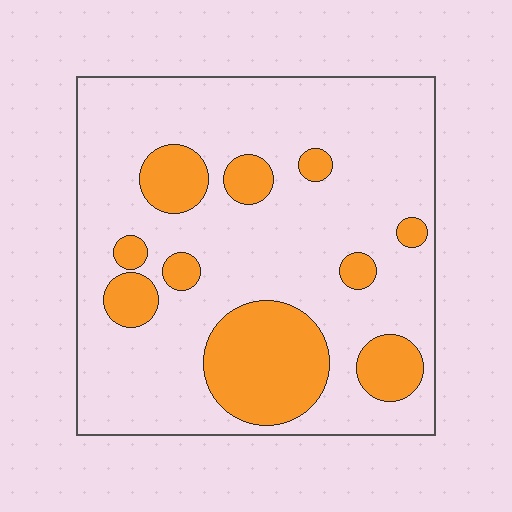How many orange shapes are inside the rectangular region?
10.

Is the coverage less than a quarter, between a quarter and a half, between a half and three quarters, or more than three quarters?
Less than a quarter.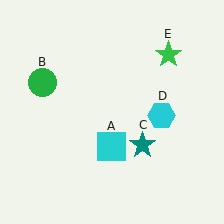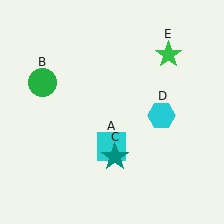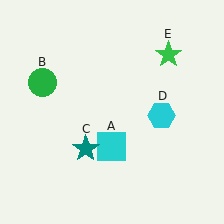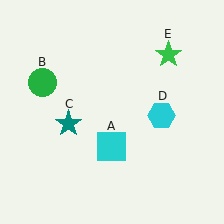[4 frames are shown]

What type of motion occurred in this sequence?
The teal star (object C) rotated clockwise around the center of the scene.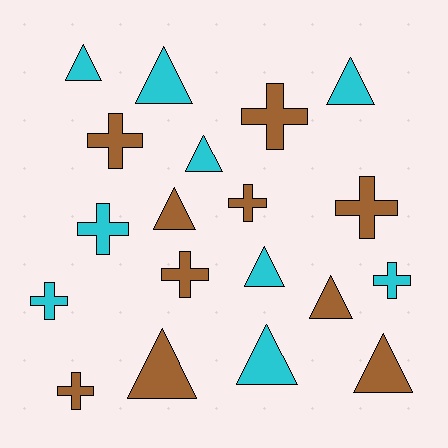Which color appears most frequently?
Brown, with 10 objects.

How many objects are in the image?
There are 19 objects.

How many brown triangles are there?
There are 4 brown triangles.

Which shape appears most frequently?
Triangle, with 10 objects.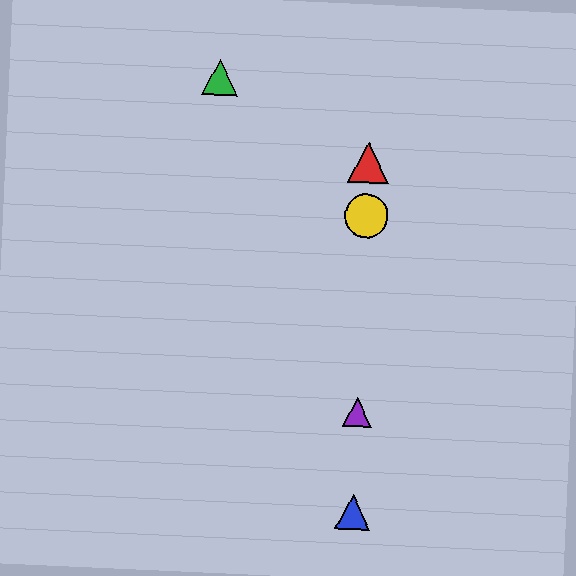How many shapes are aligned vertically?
4 shapes (the red triangle, the blue triangle, the yellow circle, the purple triangle) are aligned vertically.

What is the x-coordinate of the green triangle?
The green triangle is at x≈219.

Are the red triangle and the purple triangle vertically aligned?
Yes, both are at x≈369.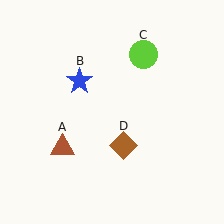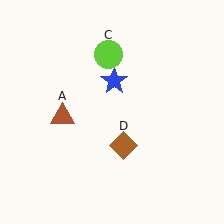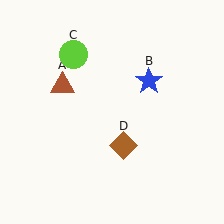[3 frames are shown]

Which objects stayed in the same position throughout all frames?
Brown diamond (object D) remained stationary.